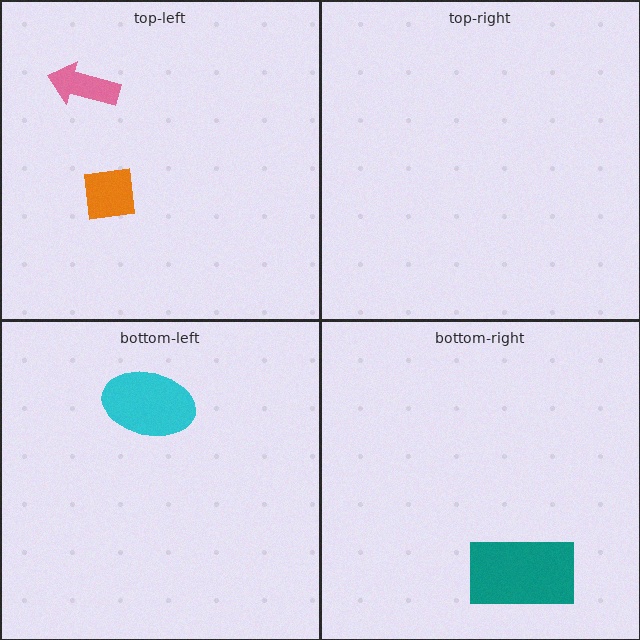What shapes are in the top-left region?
The orange square, the pink arrow.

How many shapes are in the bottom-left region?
1.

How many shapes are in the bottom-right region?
1.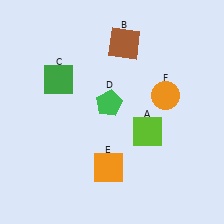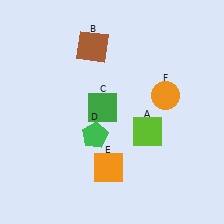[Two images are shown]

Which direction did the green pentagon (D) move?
The green pentagon (D) moved down.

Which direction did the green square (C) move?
The green square (C) moved right.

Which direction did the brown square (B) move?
The brown square (B) moved left.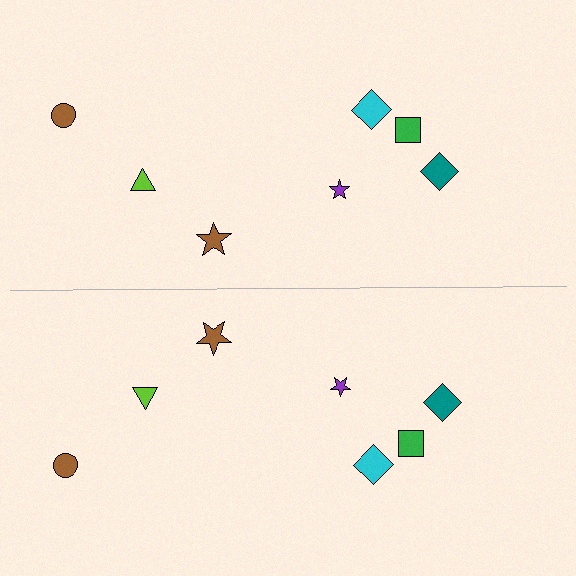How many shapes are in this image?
There are 14 shapes in this image.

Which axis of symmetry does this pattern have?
The pattern has a horizontal axis of symmetry running through the center of the image.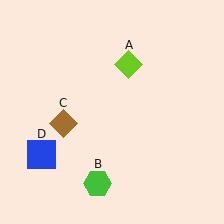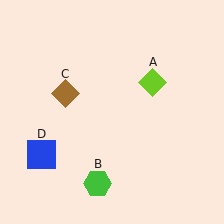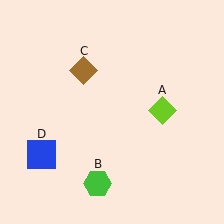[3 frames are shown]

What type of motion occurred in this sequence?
The lime diamond (object A), brown diamond (object C) rotated clockwise around the center of the scene.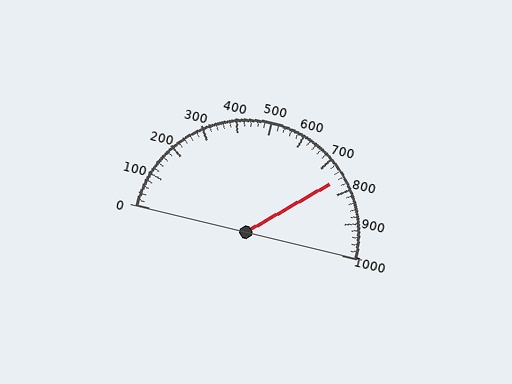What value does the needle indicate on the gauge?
The needle indicates approximately 760.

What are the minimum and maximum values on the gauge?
The gauge ranges from 0 to 1000.